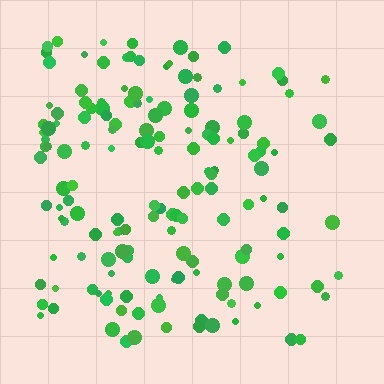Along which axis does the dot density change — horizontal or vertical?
Horizontal.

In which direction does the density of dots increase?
From right to left, with the left side densest.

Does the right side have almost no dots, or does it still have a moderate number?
Still a moderate number, just noticeably fewer than the left.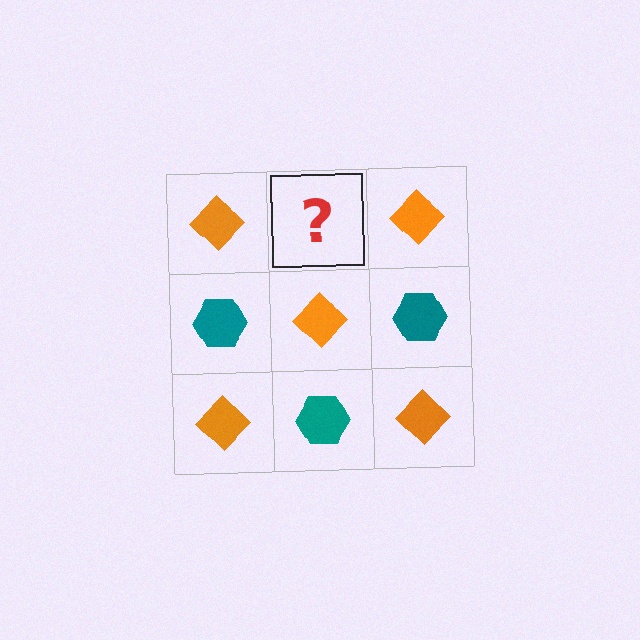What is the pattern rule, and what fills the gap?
The rule is that it alternates orange diamond and teal hexagon in a checkerboard pattern. The gap should be filled with a teal hexagon.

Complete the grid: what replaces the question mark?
The question mark should be replaced with a teal hexagon.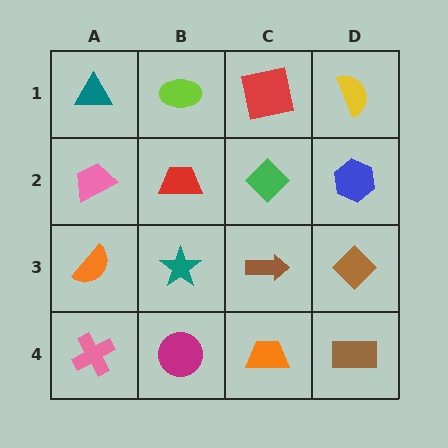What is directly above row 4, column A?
An orange semicircle.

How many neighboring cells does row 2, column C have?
4.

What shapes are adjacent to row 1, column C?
A green diamond (row 2, column C), a lime ellipse (row 1, column B), a yellow semicircle (row 1, column D).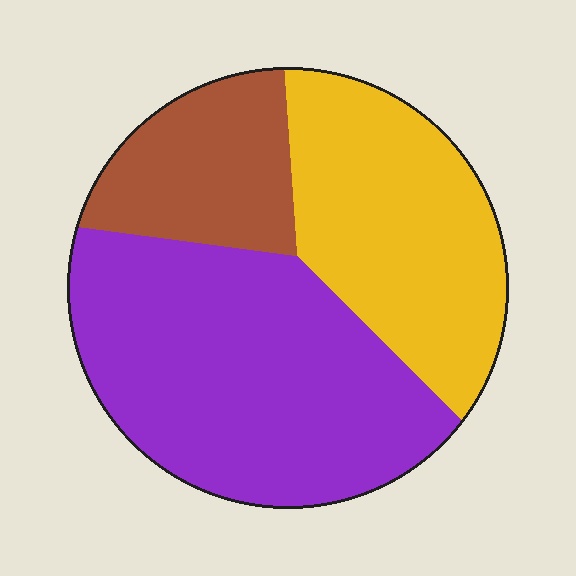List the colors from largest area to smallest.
From largest to smallest: purple, yellow, brown.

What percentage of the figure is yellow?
Yellow takes up about one third (1/3) of the figure.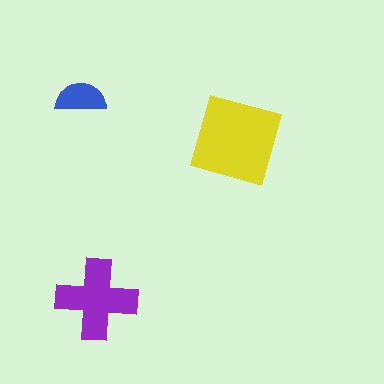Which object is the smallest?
The blue semicircle.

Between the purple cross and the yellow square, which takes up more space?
The yellow square.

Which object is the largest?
The yellow square.